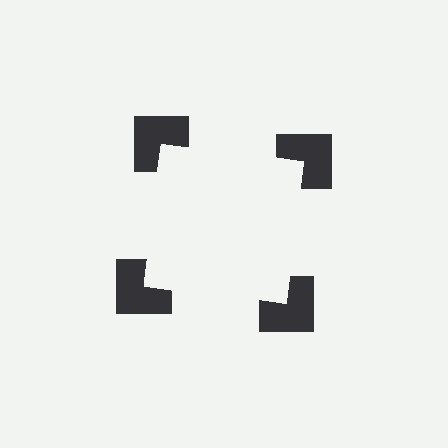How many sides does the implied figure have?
4 sides.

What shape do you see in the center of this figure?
An illusory square — its edges are inferred from the aligned wedge cuts in the notched squares, not physically drawn.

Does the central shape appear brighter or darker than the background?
It typically appears slightly brighter than the background, even though no actual brightness change is drawn.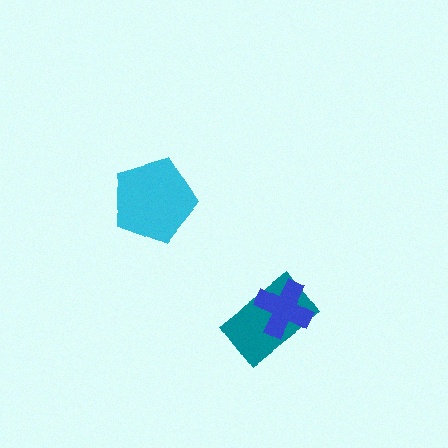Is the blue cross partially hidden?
No, no other shape covers it.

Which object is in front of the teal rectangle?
The blue cross is in front of the teal rectangle.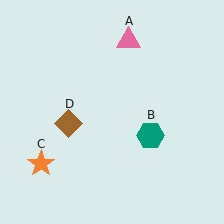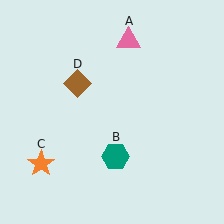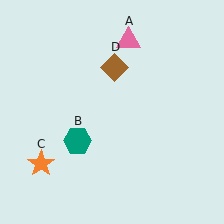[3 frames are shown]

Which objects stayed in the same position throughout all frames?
Pink triangle (object A) and orange star (object C) remained stationary.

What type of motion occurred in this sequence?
The teal hexagon (object B), brown diamond (object D) rotated clockwise around the center of the scene.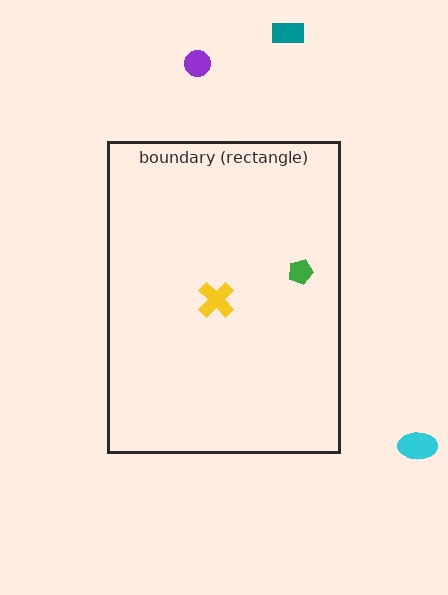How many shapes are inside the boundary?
2 inside, 3 outside.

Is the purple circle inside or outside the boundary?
Outside.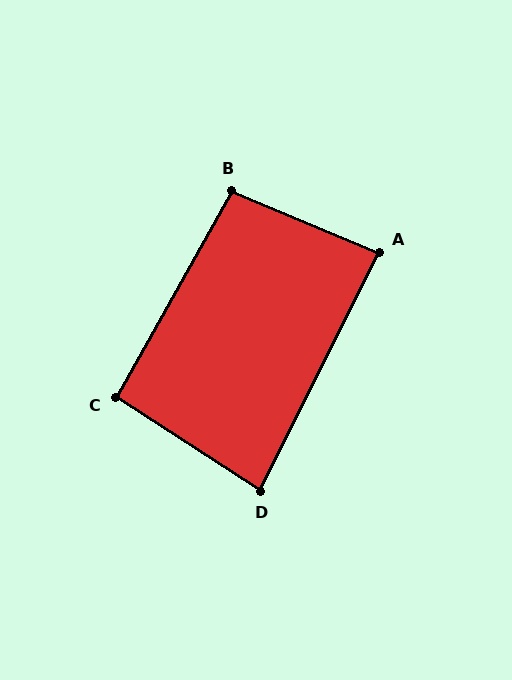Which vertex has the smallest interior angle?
D, at approximately 84 degrees.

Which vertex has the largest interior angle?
B, at approximately 96 degrees.